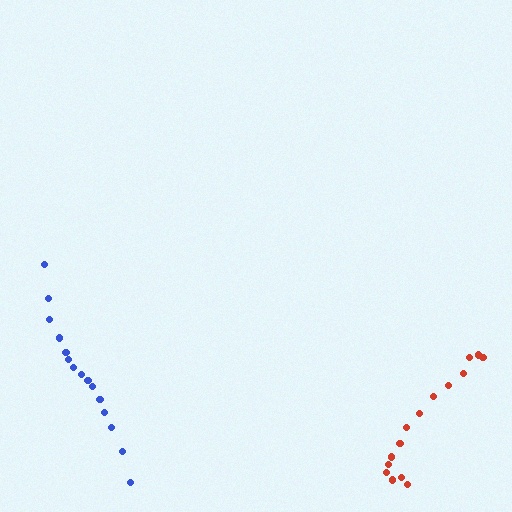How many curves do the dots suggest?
There are 2 distinct paths.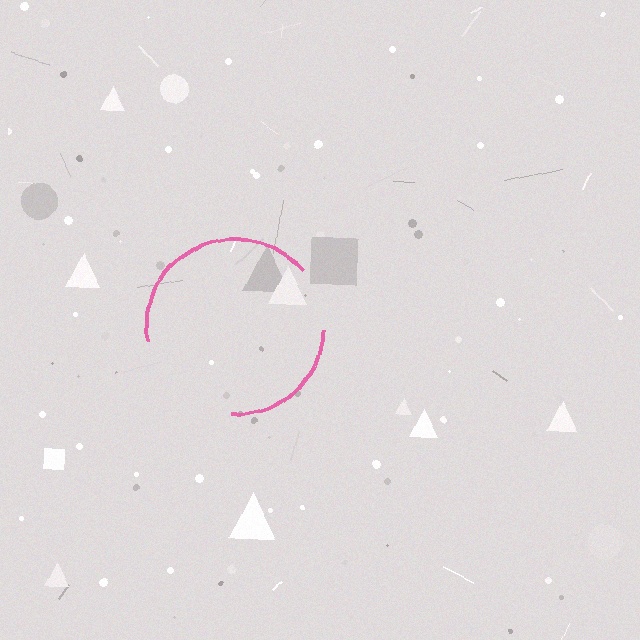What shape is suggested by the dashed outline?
The dashed outline suggests a circle.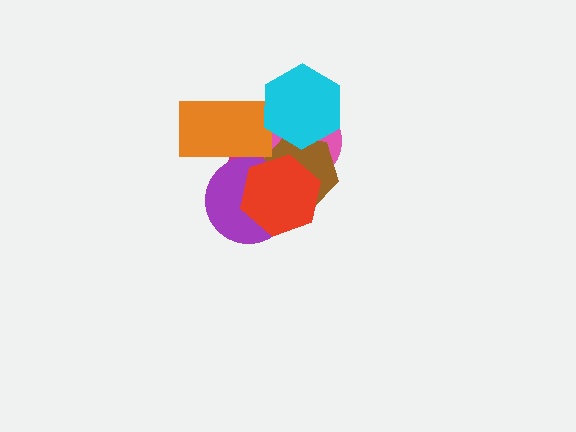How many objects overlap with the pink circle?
5 objects overlap with the pink circle.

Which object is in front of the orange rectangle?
The cyan hexagon is in front of the orange rectangle.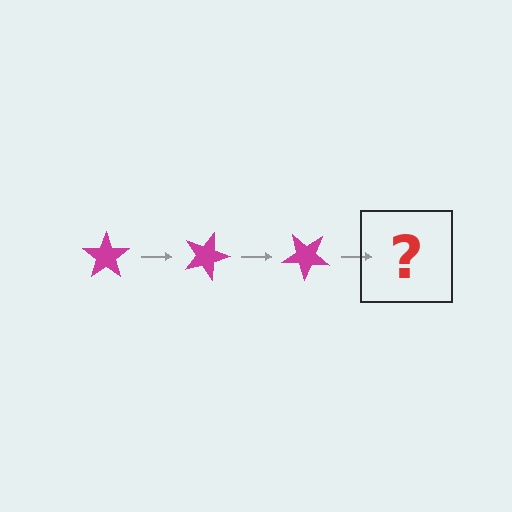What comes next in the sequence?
The next element should be a magenta star rotated 60 degrees.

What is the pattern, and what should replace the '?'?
The pattern is that the star rotates 20 degrees each step. The '?' should be a magenta star rotated 60 degrees.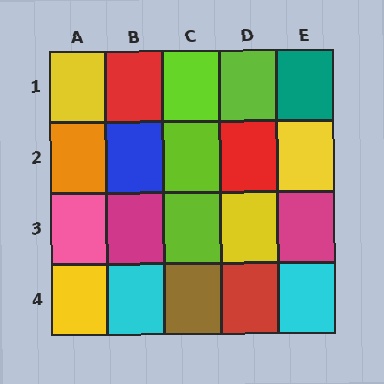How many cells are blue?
1 cell is blue.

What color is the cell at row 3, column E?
Magenta.